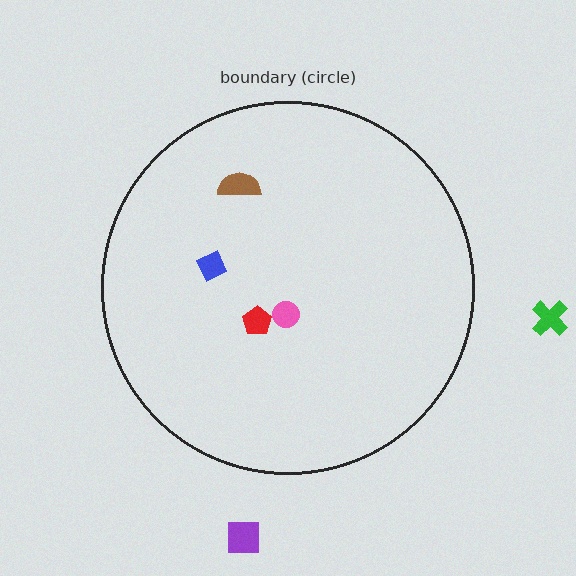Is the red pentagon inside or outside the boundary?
Inside.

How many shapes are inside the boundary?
4 inside, 2 outside.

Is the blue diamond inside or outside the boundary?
Inside.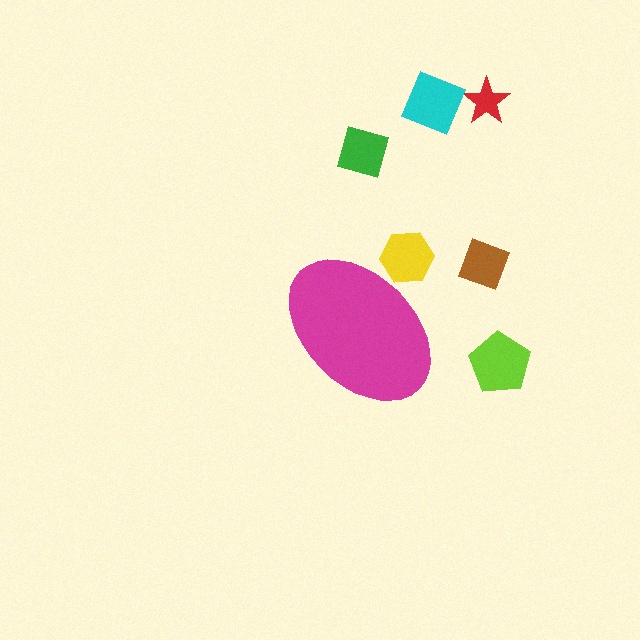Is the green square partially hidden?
No, the green square is fully visible.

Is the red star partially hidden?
No, the red star is fully visible.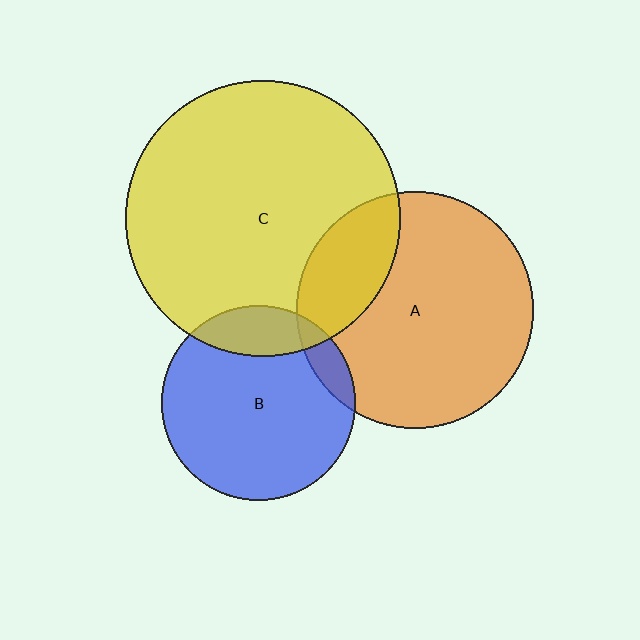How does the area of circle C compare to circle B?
Approximately 2.0 times.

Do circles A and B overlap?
Yes.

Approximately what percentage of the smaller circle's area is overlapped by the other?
Approximately 10%.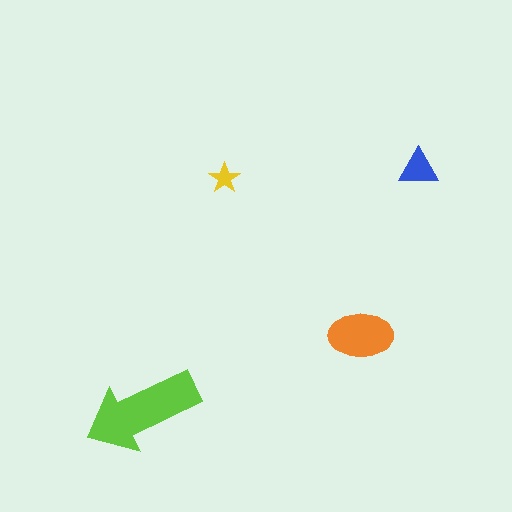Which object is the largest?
The lime arrow.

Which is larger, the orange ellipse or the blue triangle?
The orange ellipse.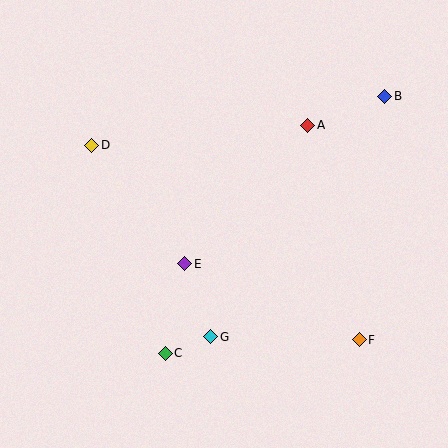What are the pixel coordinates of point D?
Point D is at (92, 145).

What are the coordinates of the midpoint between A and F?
The midpoint between A and F is at (334, 233).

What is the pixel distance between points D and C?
The distance between D and C is 221 pixels.